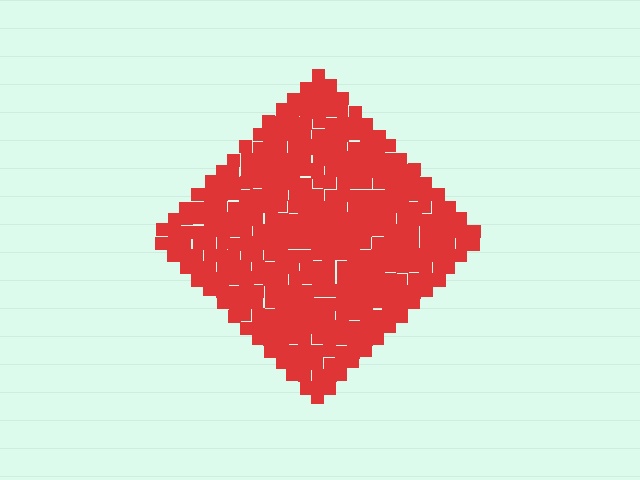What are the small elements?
The small elements are squares.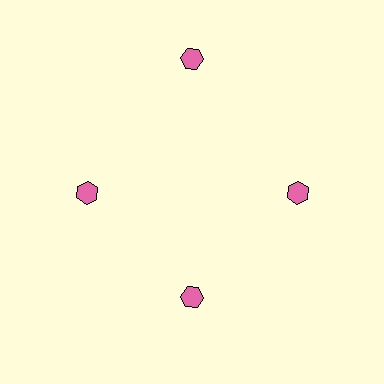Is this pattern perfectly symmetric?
No. The 4 pink hexagons are arranged in a ring, but one element near the 12 o'clock position is pushed outward from the center, breaking the 4-fold rotational symmetry.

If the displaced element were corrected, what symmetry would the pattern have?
It would have 4-fold rotational symmetry — the pattern would map onto itself every 90 degrees.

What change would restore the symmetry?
The symmetry would be restored by moving it inward, back onto the ring so that all 4 hexagons sit at equal angles and equal distance from the center.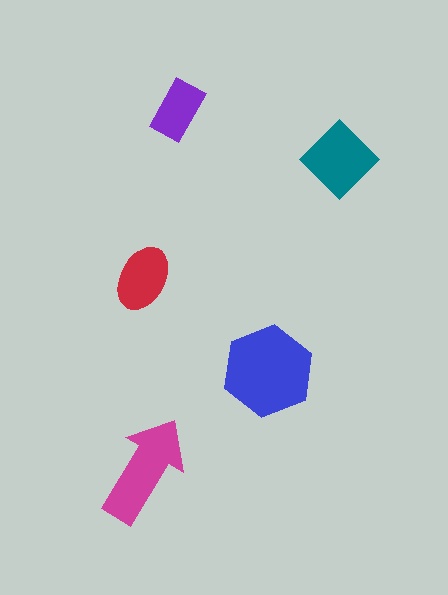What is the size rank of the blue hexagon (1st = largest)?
1st.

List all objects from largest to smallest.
The blue hexagon, the magenta arrow, the teal diamond, the red ellipse, the purple rectangle.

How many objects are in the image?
There are 5 objects in the image.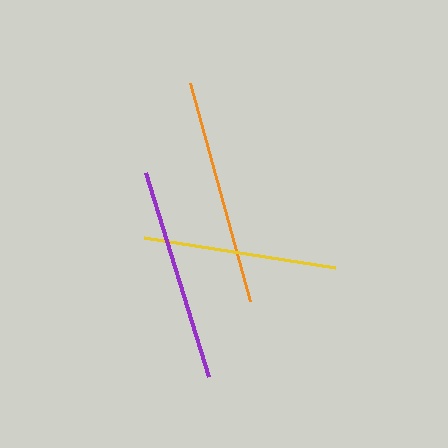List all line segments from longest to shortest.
From longest to shortest: orange, purple, yellow.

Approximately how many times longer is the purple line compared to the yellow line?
The purple line is approximately 1.1 times the length of the yellow line.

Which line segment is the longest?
The orange line is the longest at approximately 226 pixels.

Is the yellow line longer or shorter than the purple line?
The purple line is longer than the yellow line.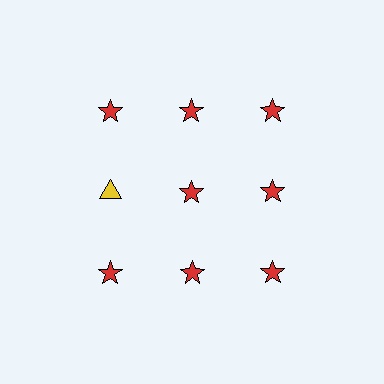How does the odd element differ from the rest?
It differs in both color (yellow instead of red) and shape (triangle instead of star).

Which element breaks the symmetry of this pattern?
The yellow triangle in the second row, leftmost column breaks the symmetry. All other shapes are red stars.